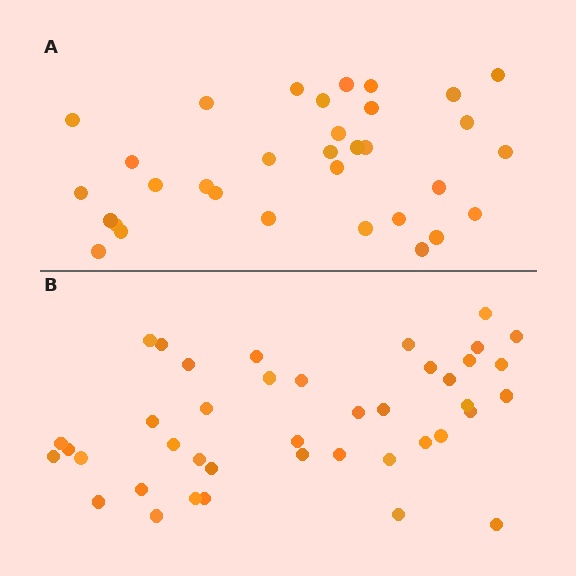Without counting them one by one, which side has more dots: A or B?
Region B (the bottom region) has more dots.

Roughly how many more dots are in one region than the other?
Region B has roughly 8 or so more dots than region A.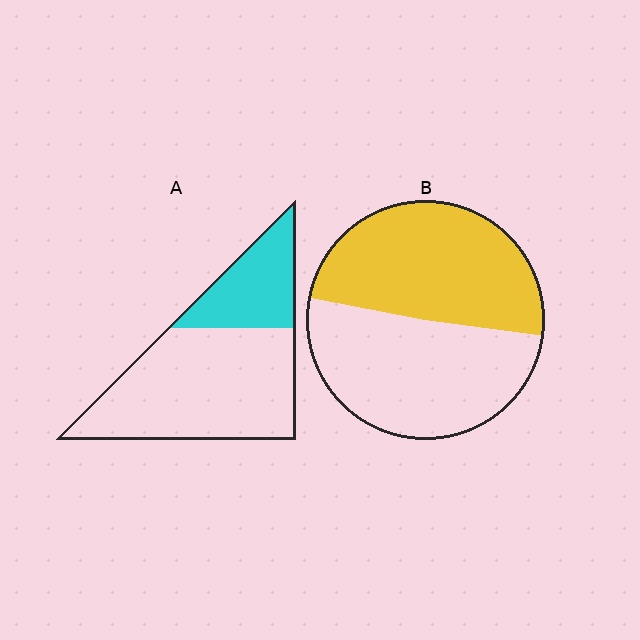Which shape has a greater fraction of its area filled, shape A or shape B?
Shape B.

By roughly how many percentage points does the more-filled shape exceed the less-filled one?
By roughly 20 percentage points (B over A).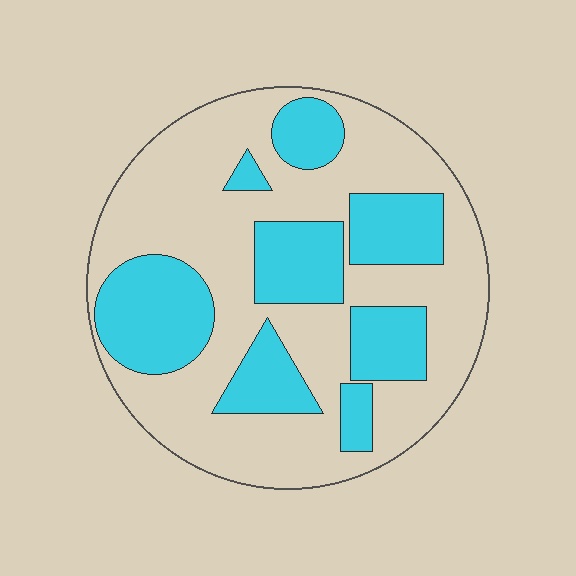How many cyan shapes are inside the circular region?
8.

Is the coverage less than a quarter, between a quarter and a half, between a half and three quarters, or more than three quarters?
Between a quarter and a half.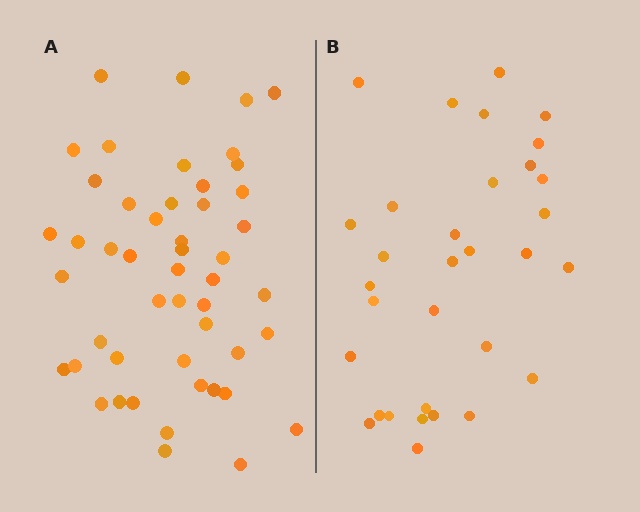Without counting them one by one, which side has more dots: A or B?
Region A (the left region) has more dots.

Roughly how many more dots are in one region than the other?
Region A has approximately 15 more dots than region B.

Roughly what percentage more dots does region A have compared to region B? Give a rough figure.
About 55% more.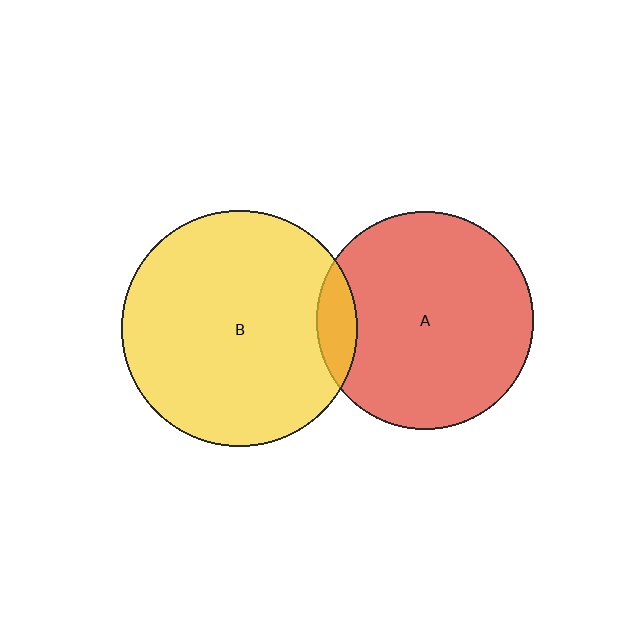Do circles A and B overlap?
Yes.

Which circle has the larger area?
Circle B (yellow).